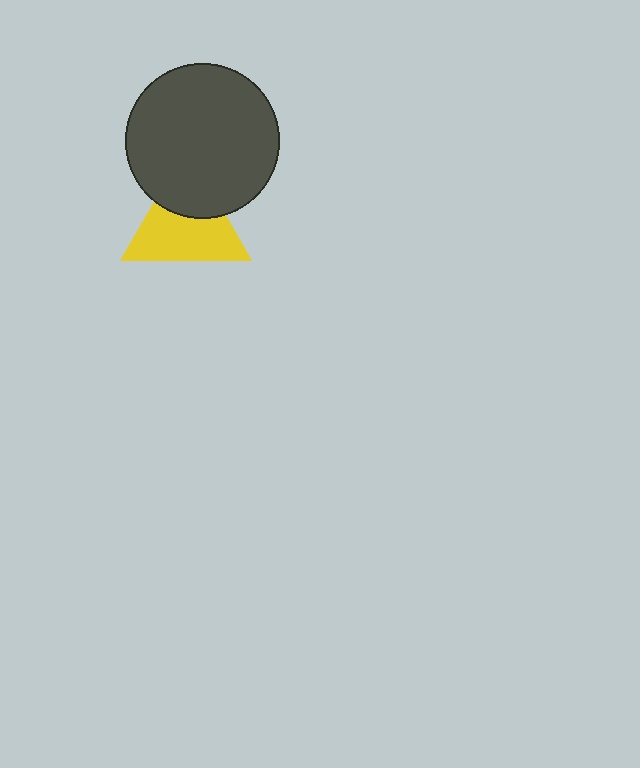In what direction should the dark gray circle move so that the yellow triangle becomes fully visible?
The dark gray circle should move up. That is the shortest direction to clear the overlap and leave the yellow triangle fully visible.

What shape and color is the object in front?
The object in front is a dark gray circle.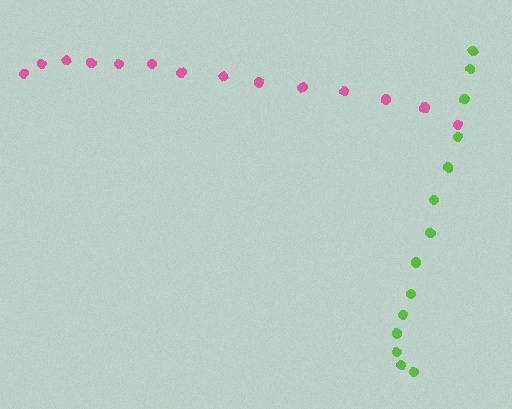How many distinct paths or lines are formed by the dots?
There are 2 distinct paths.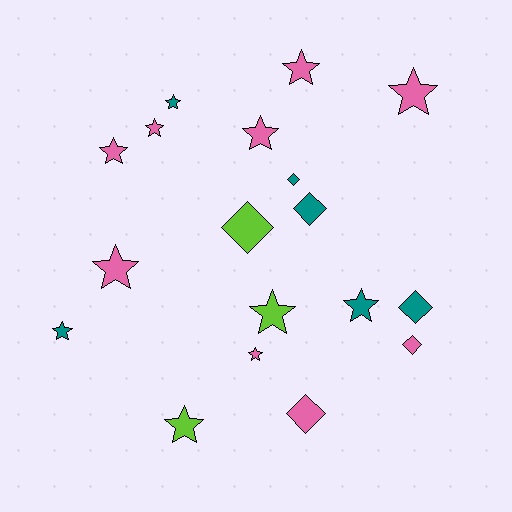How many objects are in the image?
There are 18 objects.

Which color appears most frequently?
Pink, with 9 objects.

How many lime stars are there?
There are 2 lime stars.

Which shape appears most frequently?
Star, with 12 objects.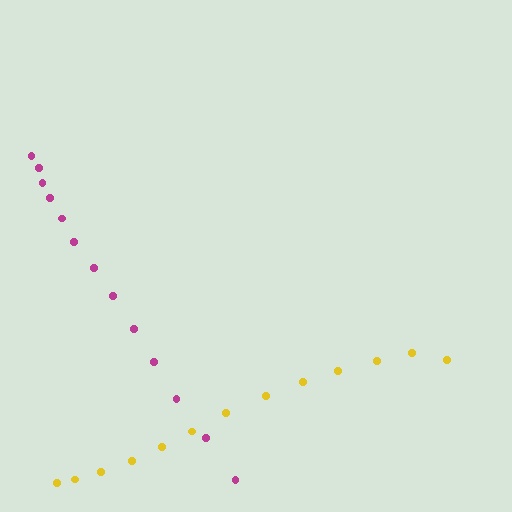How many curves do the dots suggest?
There are 2 distinct paths.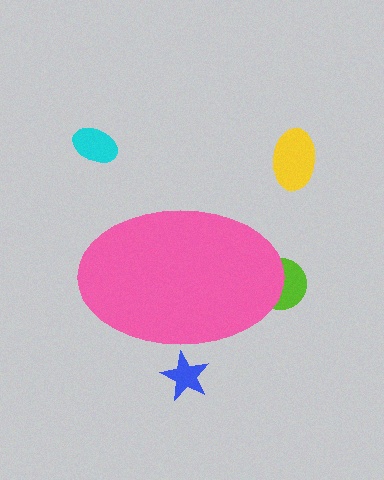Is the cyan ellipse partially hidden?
No, the cyan ellipse is fully visible.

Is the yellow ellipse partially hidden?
No, the yellow ellipse is fully visible.